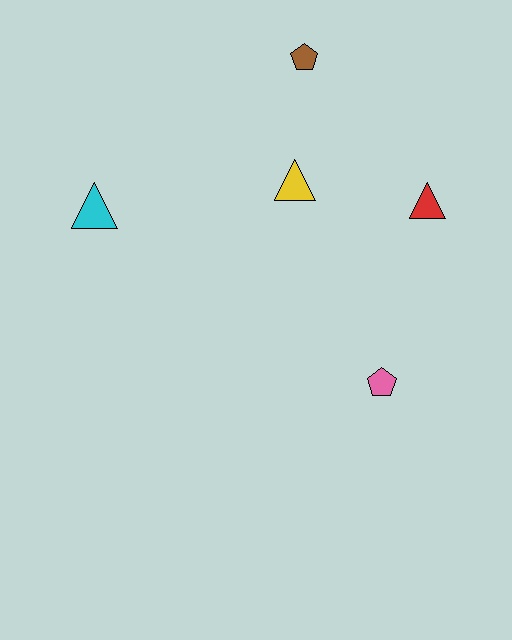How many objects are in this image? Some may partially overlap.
There are 5 objects.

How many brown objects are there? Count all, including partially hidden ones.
There is 1 brown object.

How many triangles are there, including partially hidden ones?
There are 3 triangles.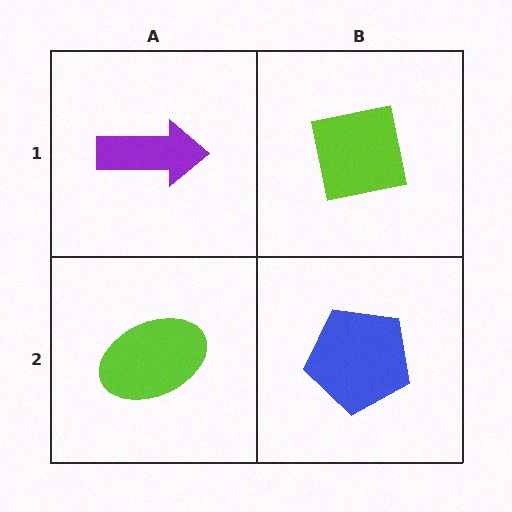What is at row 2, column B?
A blue pentagon.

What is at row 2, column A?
A lime ellipse.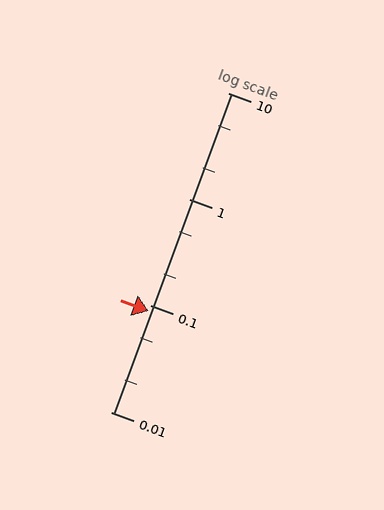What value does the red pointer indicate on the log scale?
The pointer indicates approximately 0.088.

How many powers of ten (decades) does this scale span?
The scale spans 3 decades, from 0.01 to 10.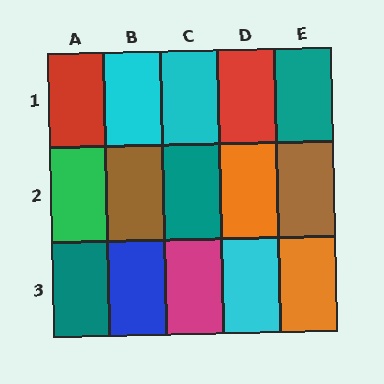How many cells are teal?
3 cells are teal.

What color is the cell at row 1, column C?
Cyan.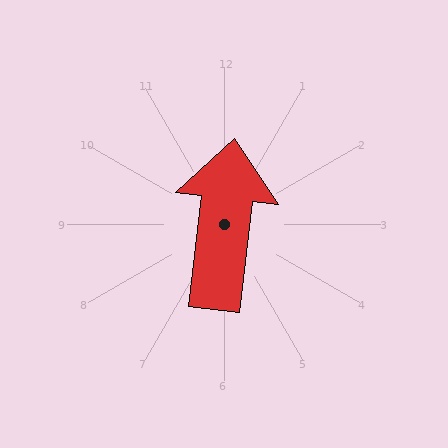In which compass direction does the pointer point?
North.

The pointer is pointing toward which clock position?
Roughly 12 o'clock.